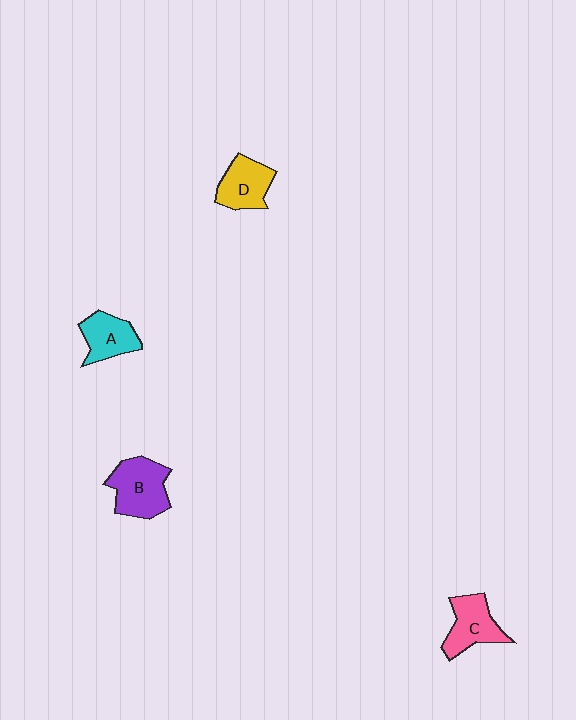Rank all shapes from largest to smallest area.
From largest to smallest: B (purple), C (pink), D (yellow), A (cyan).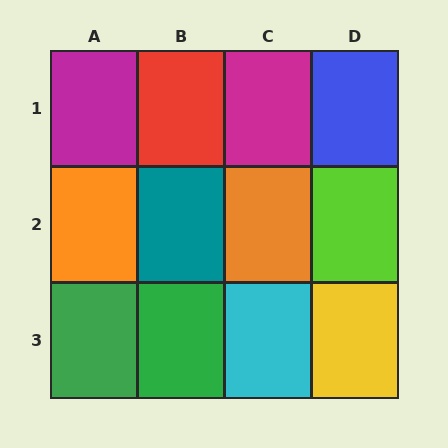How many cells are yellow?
1 cell is yellow.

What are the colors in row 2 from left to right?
Orange, teal, orange, lime.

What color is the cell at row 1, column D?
Blue.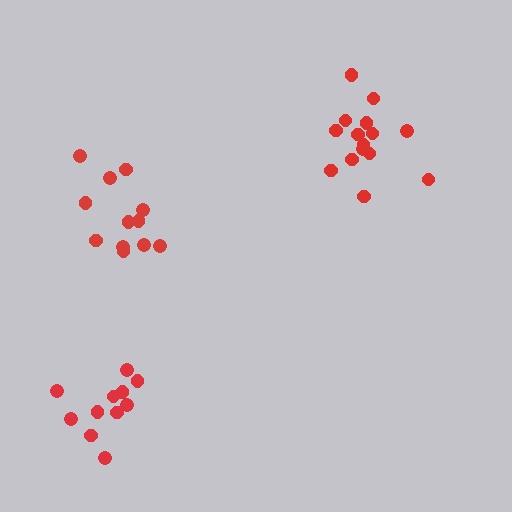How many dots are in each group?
Group 1: 11 dots, Group 2: 12 dots, Group 3: 15 dots (38 total).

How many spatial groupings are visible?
There are 3 spatial groupings.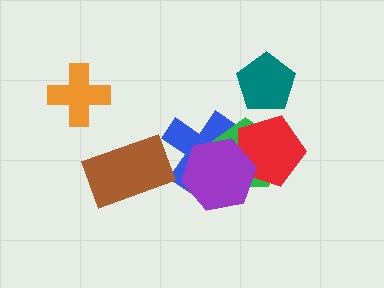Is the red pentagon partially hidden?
Yes, it is partially covered by another shape.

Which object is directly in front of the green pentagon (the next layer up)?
The red pentagon is directly in front of the green pentagon.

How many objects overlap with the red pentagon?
3 objects overlap with the red pentagon.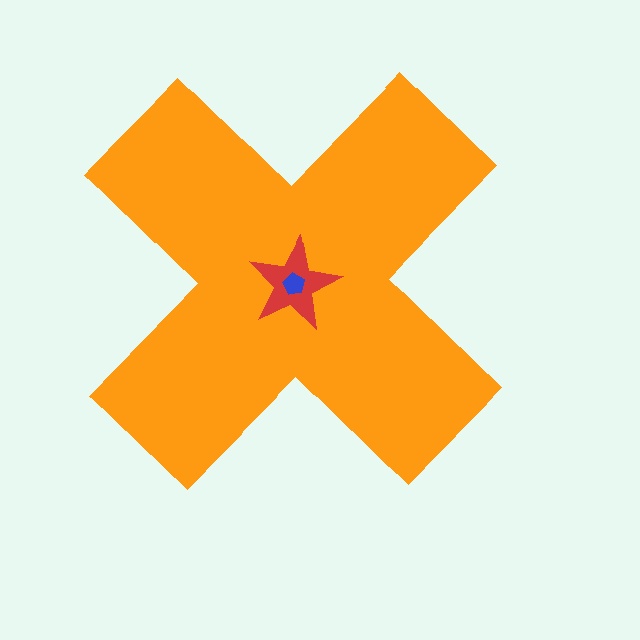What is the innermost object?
The blue pentagon.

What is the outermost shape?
The orange cross.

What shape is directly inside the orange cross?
The red star.